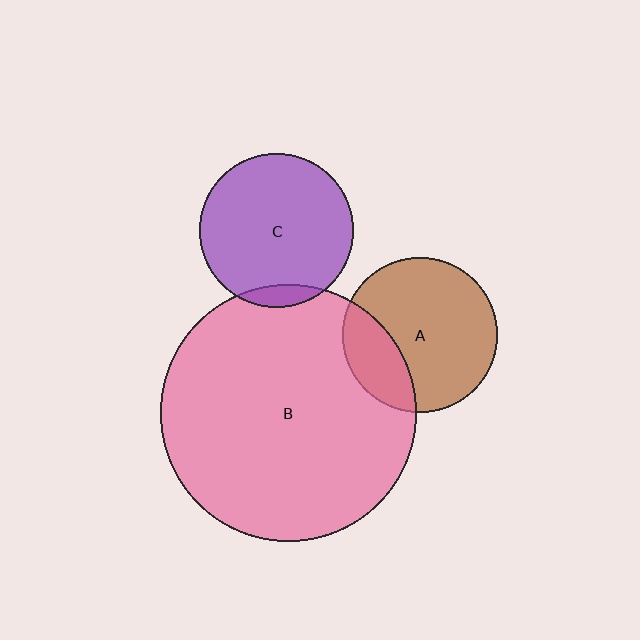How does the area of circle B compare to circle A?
Approximately 2.7 times.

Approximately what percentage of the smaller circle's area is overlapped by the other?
Approximately 25%.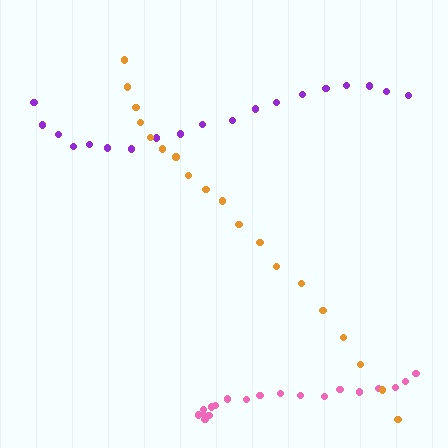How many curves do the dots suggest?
There are 3 distinct paths.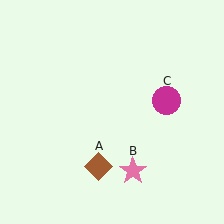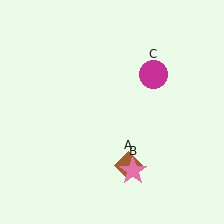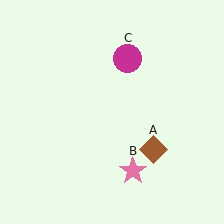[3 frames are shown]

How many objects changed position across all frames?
2 objects changed position: brown diamond (object A), magenta circle (object C).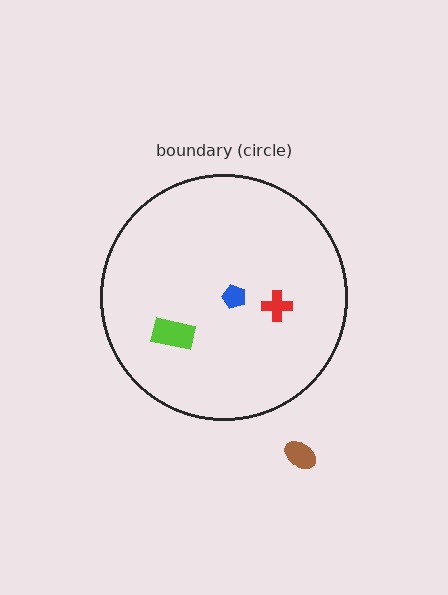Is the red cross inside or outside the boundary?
Inside.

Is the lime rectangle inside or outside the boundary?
Inside.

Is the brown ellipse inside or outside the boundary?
Outside.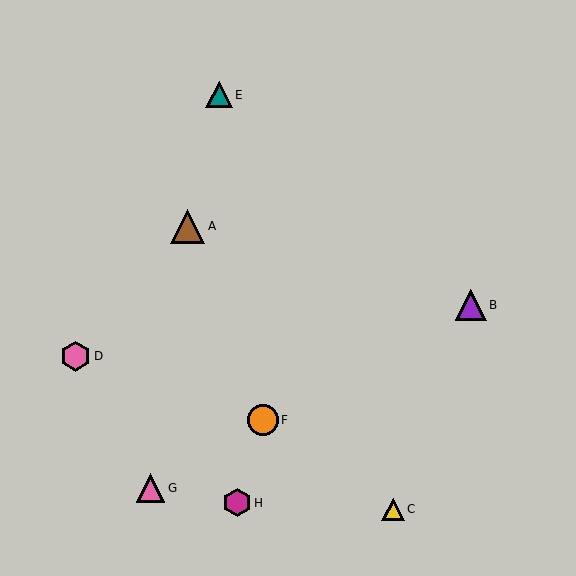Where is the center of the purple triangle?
The center of the purple triangle is at (471, 305).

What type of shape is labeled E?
Shape E is a teal triangle.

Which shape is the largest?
The brown triangle (labeled A) is the largest.